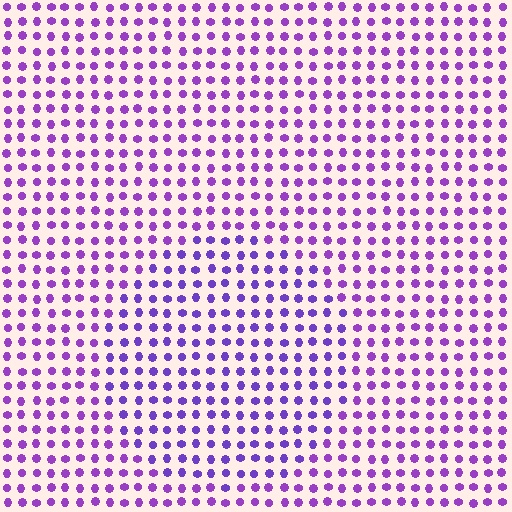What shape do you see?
I see a circle.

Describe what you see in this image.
The image is filled with small purple elements in a uniform arrangement. A circle-shaped region is visible where the elements are tinted to a slightly different hue, forming a subtle color boundary.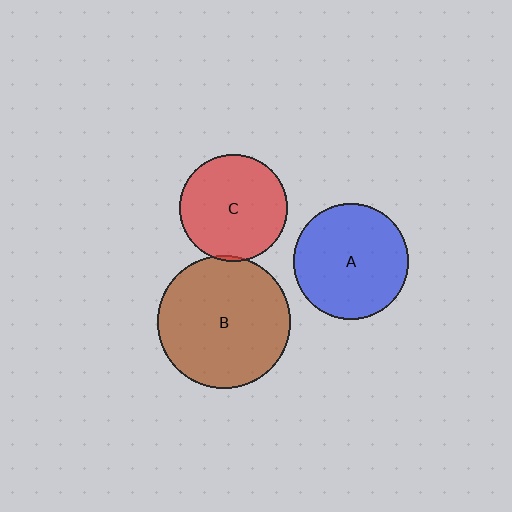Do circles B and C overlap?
Yes.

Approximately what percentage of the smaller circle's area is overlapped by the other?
Approximately 5%.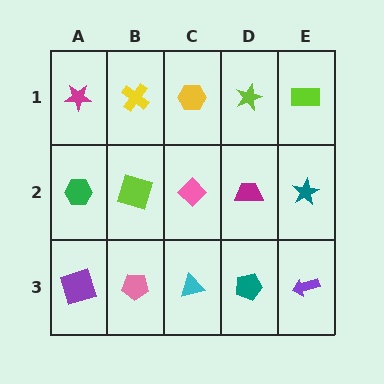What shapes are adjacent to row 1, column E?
A teal star (row 2, column E), a lime star (row 1, column D).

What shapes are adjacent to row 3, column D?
A magenta trapezoid (row 2, column D), a cyan triangle (row 3, column C), a purple arrow (row 3, column E).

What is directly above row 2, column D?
A lime star.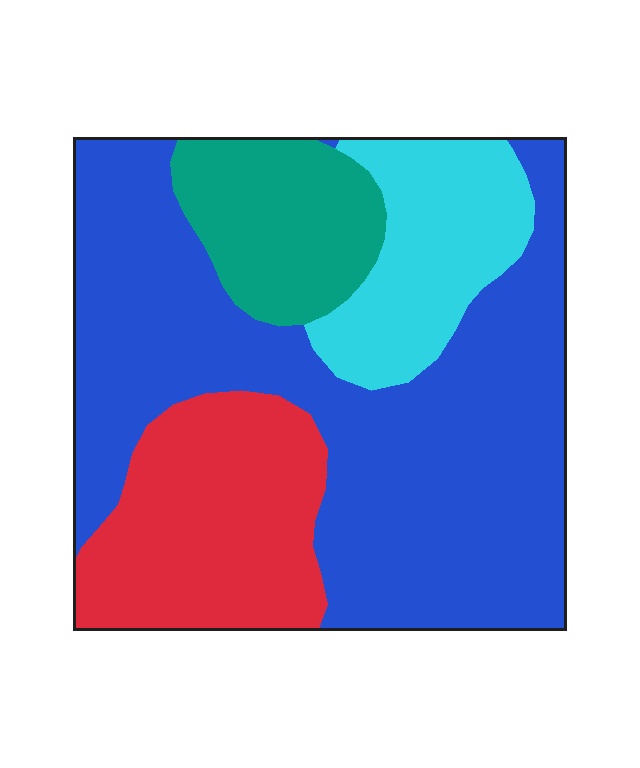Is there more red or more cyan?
Red.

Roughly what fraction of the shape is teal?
Teal covers 13% of the shape.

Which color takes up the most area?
Blue, at roughly 55%.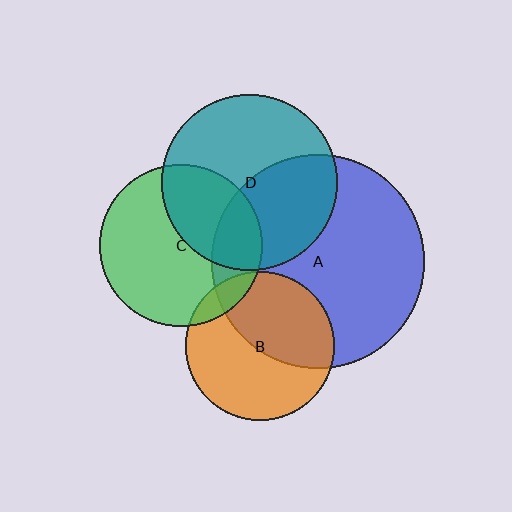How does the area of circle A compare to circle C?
Approximately 1.7 times.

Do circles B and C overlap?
Yes.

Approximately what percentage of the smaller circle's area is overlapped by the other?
Approximately 10%.